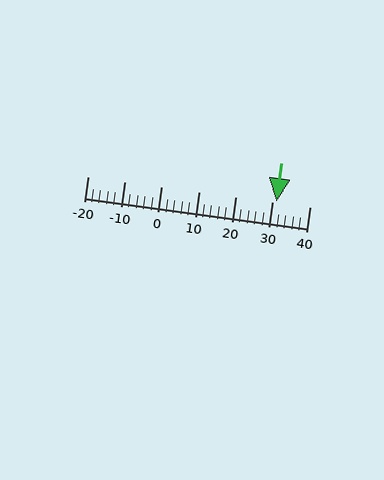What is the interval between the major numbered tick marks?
The major tick marks are spaced 10 units apart.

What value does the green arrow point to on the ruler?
The green arrow points to approximately 31.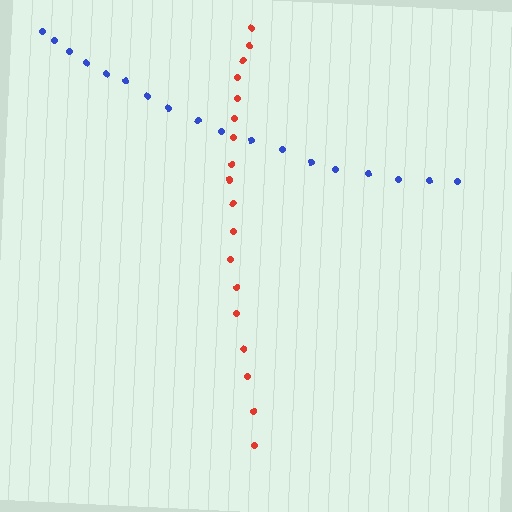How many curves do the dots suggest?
There are 2 distinct paths.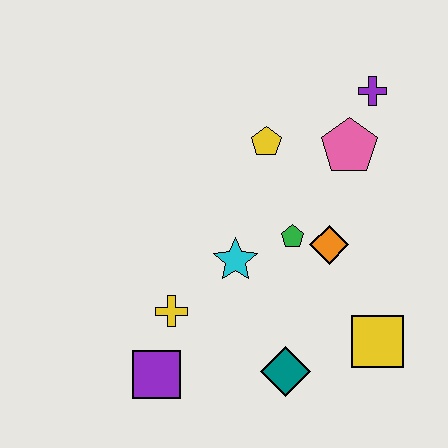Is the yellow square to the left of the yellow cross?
No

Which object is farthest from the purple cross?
The purple square is farthest from the purple cross.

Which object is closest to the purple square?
The yellow cross is closest to the purple square.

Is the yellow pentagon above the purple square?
Yes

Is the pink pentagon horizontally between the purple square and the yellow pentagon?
No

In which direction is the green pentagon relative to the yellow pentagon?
The green pentagon is below the yellow pentagon.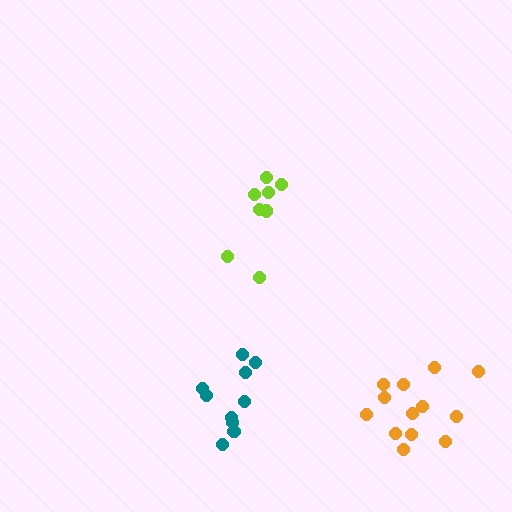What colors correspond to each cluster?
The clusters are colored: teal, orange, lime.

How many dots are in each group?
Group 1: 10 dots, Group 2: 13 dots, Group 3: 8 dots (31 total).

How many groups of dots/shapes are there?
There are 3 groups.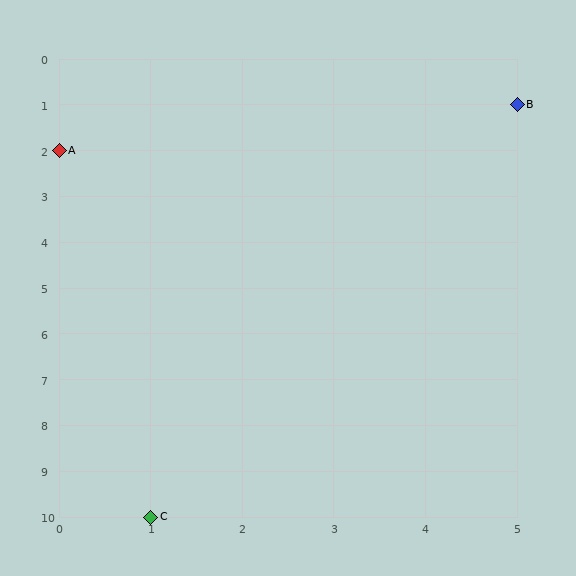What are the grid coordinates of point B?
Point B is at grid coordinates (5, 1).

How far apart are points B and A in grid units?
Points B and A are 5 columns and 1 row apart (about 5.1 grid units diagonally).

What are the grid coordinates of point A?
Point A is at grid coordinates (0, 2).